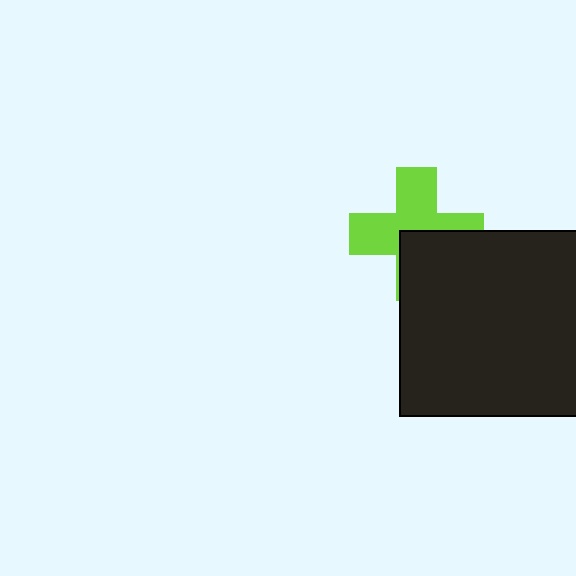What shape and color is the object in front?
The object in front is a black square.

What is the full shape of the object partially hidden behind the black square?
The partially hidden object is a lime cross.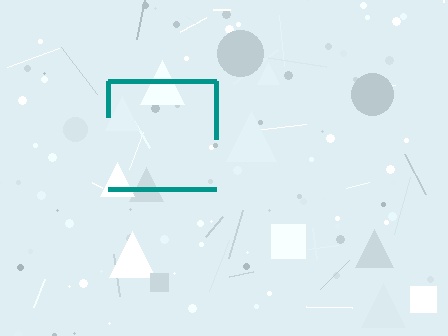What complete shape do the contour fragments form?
The contour fragments form a square.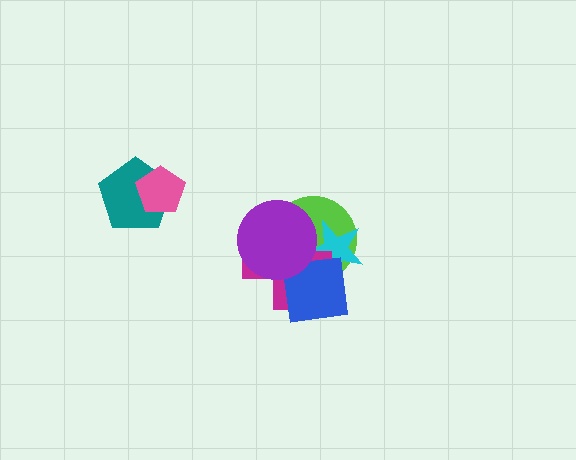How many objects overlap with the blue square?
4 objects overlap with the blue square.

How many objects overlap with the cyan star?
4 objects overlap with the cyan star.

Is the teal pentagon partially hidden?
Yes, it is partially covered by another shape.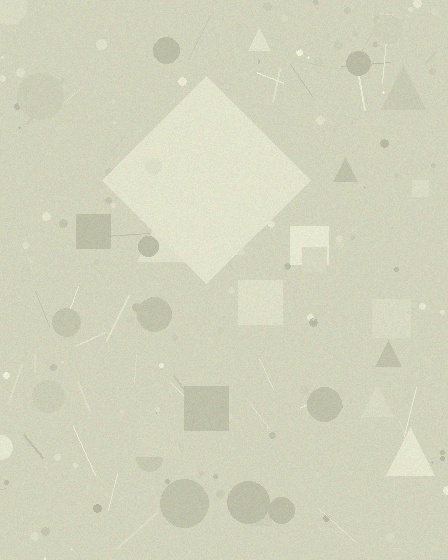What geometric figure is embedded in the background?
A diamond is embedded in the background.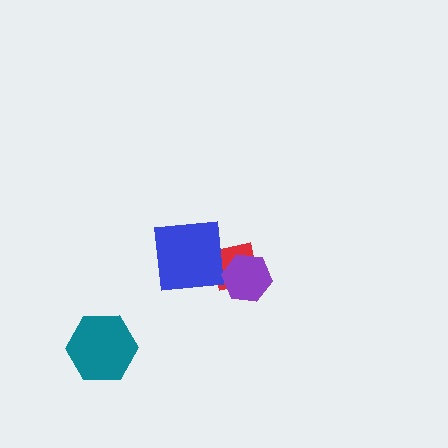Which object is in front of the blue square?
The purple hexagon is in front of the blue square.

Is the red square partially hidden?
Yes, it is partially covered by another shape.